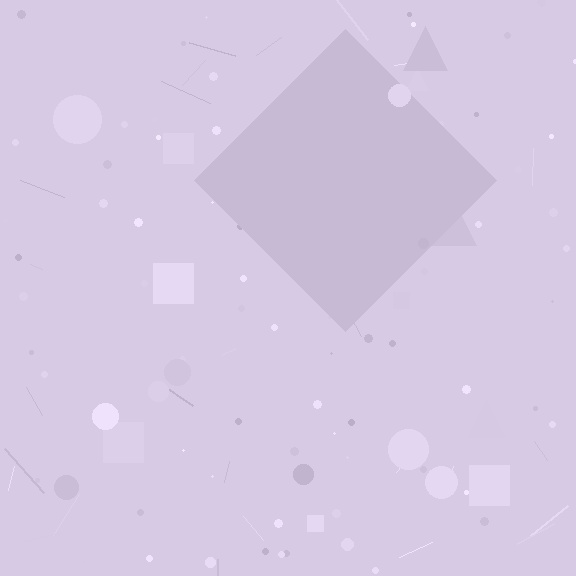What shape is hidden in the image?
A diamond is hidden in the image.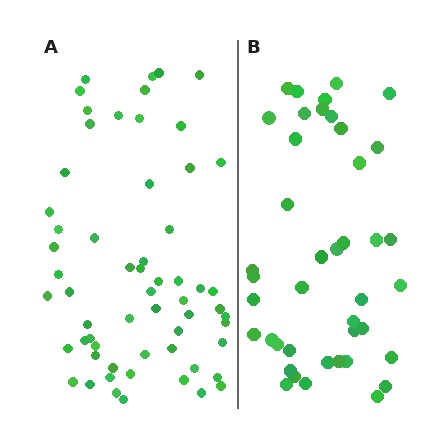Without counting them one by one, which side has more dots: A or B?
Region A (the left region) has more dots.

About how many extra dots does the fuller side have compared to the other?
Region A has approximately 20 more dots than region B.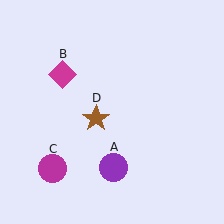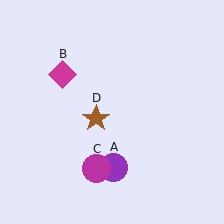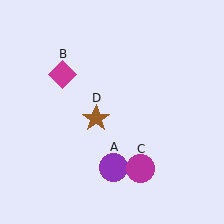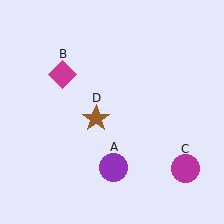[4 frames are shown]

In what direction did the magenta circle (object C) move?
The magenta circle (object C) moved right.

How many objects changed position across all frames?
1 object changed position: magenta circle (object C).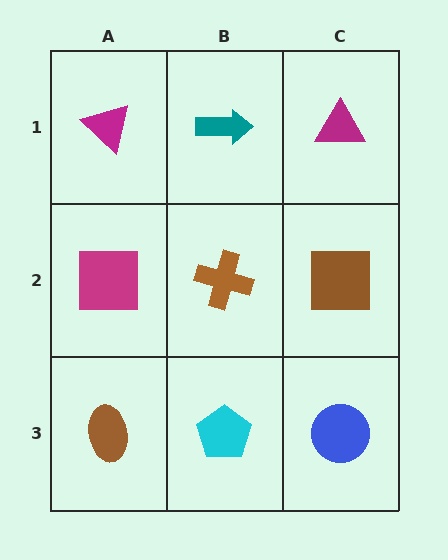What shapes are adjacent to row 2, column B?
A teal arrow (row 1, column B), a cyan pentagon (row 3, column B), a magenta square (row 2, column A), a brown square (row 2, column C).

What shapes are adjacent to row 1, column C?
A brown square (row 2, column C), a teal arrow (row 1, column B).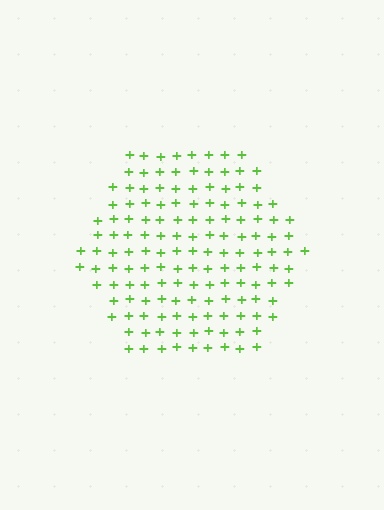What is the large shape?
The large shape is a hexagon.